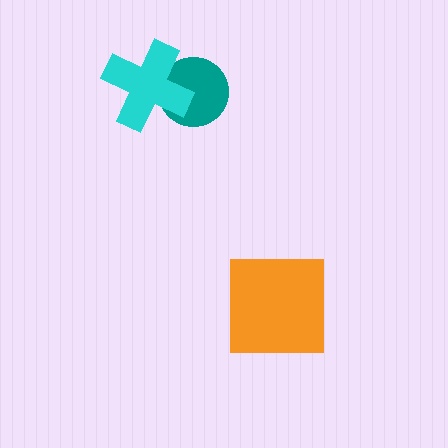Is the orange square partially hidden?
No, no other shape covers it.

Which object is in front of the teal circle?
The cyan cross is in front of the teal circle.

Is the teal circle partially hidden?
Yes, it is partially covered by another shape.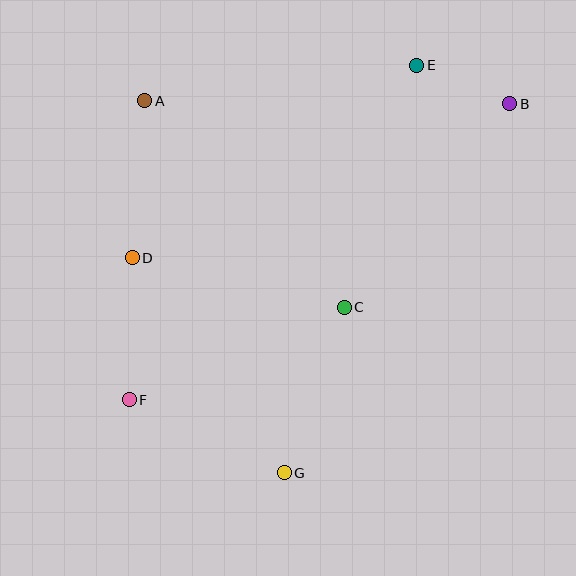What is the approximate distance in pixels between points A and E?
The distance between A and E is approximately 275 pixels.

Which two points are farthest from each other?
Points B and F are farthest from each other.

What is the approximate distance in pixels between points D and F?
The distance between D and F is approximately 142 pixels.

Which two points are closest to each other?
Points B and E are closest to each other.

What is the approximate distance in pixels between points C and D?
The distance between C and D is approximately 217 pixels.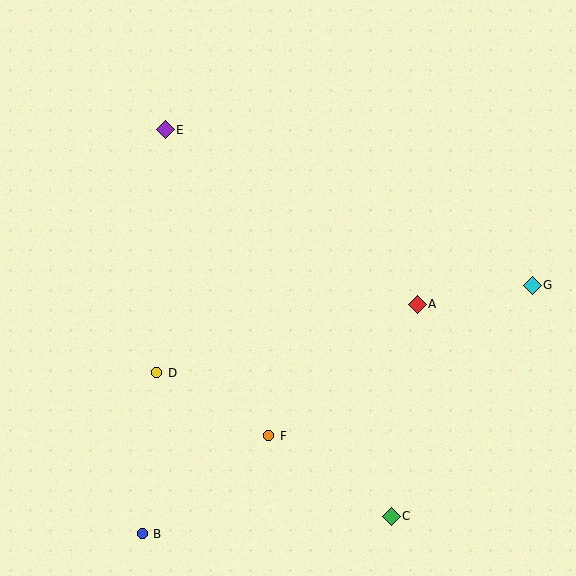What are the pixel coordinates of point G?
Point G is at (532, 285).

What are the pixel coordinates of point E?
Point E is at (165, 130).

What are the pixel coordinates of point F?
Point F is at (269, 436).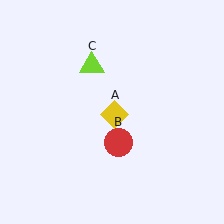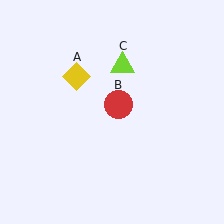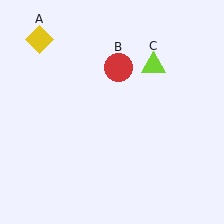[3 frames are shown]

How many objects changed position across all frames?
3 objects changed position: yellow diamond (object A), red circle (object B), lime triangle (object C).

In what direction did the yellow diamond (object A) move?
The yellow diamond (object A) moved up and to the left.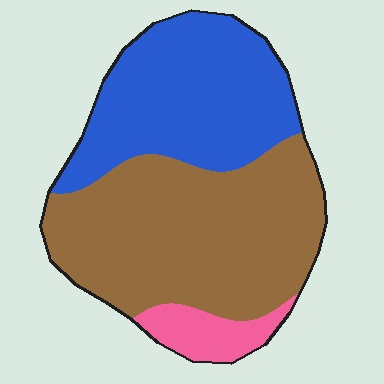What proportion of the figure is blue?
Blue covers roughly 40% of the figure.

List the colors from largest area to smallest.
From largest to smallest: brown, blue, pink.